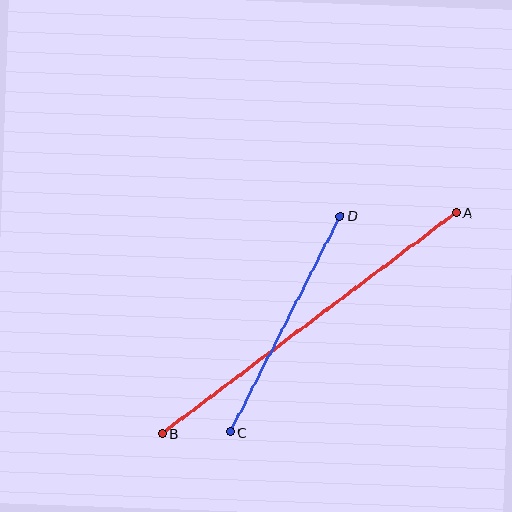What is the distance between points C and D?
The distance is approximately 242 pixels.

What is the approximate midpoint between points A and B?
The midpoint is at approximately (309, 323) pixels.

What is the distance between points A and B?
The distance is approximately 368 pixels.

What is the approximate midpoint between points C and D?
The midpoint is at approximately (285, 324) pixels.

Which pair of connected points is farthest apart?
Points A and B are farthest apart.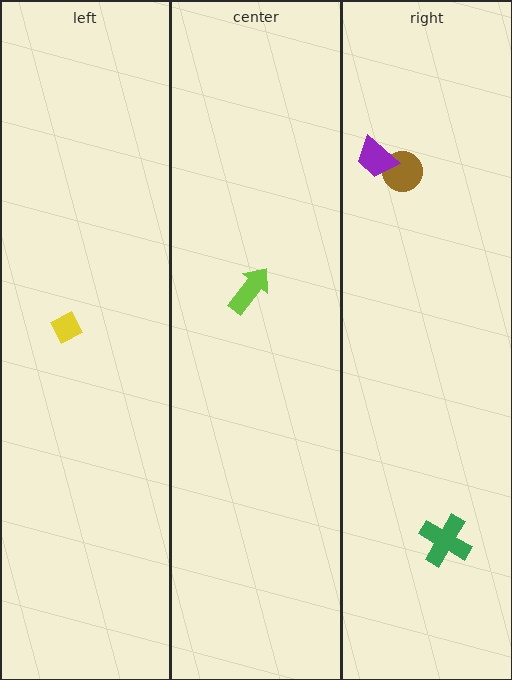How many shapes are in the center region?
1.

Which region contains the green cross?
The right region.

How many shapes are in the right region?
3.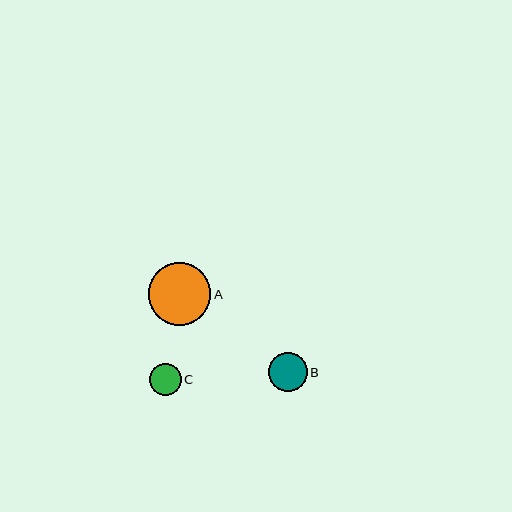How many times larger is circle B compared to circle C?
Circle B is approximately 1.2 times the size of circle C.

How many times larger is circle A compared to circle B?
Circle A is approximately 1.6 times the size of circle B.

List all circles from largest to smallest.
From largest to smallest: A, B, C.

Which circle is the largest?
Circle A is the largest with a size of approximately 63 pixels.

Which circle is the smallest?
Circle C is the smallest with a size of approximately 32 pixels.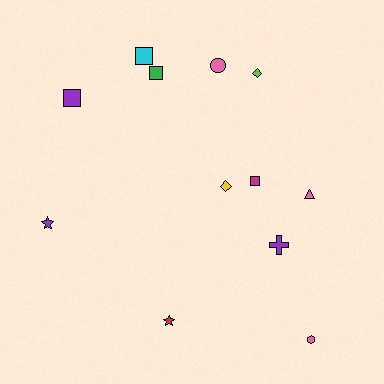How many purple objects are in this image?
There are 3 purple objects.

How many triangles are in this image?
There is 1 triangle.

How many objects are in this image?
There are 12 objects.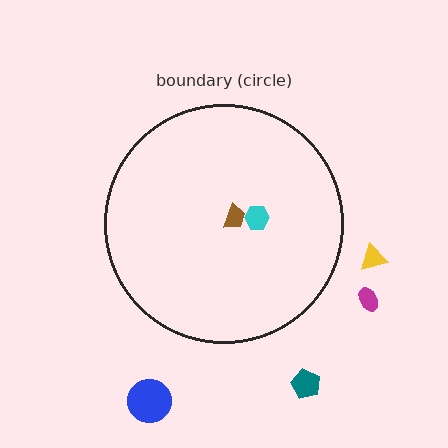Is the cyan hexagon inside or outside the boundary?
Inside.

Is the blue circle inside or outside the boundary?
Outside.